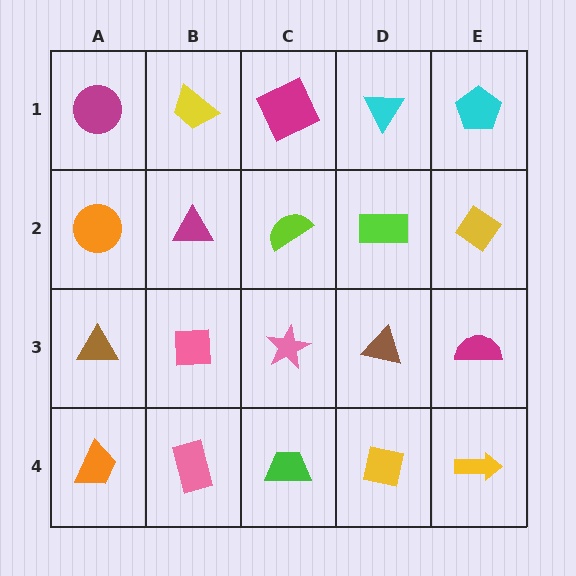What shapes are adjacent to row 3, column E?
A yellow diamond (row 2, column E), a yellow arrow (row 4, column E), a brown triangle (row 3, column D).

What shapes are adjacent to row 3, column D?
A lime rectangle (row 2, column D), a yellow square (row 4, column D), a pink star (row 3, column C), a magenta semicircle (row 3, column E).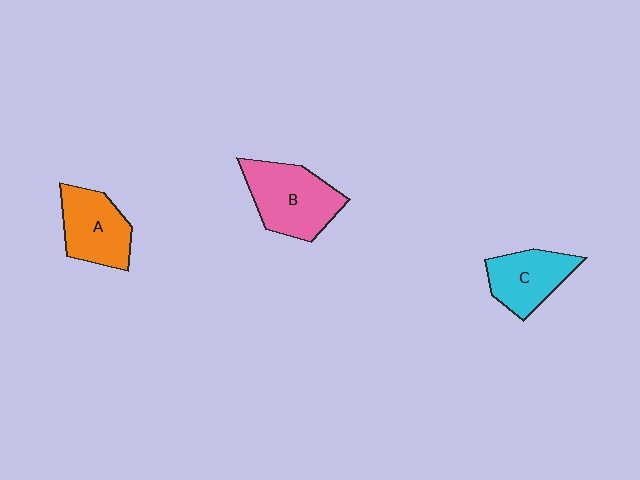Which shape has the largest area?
Shape B (pink).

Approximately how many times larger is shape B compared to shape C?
Approximately 1.4 times.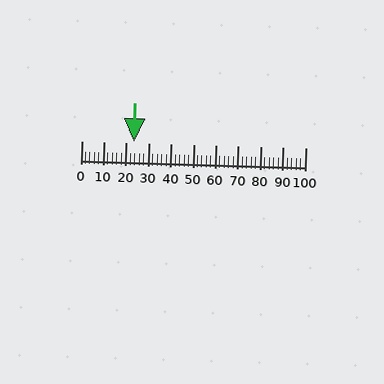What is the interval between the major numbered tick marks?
The major tick marks are spaced 10 units apart.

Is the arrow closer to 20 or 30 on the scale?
The arrow is closer to 20.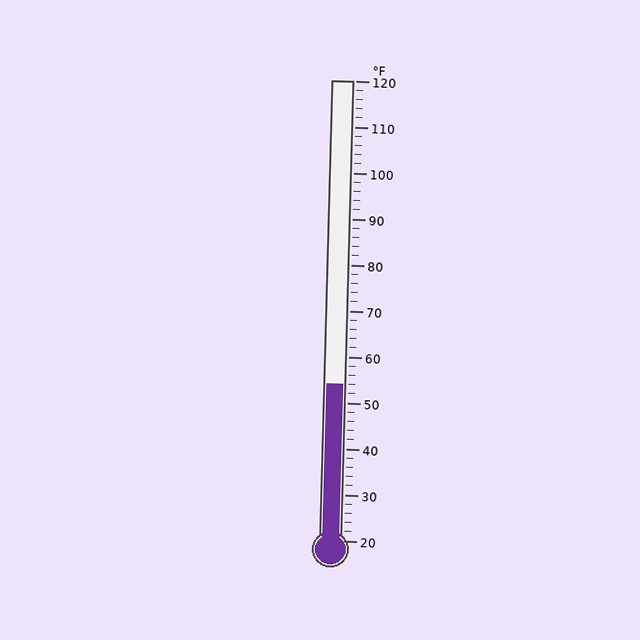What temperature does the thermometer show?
The thermometer shows approximately 54°F.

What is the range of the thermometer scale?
The thermometer scale ranges from 20°F to 120°F.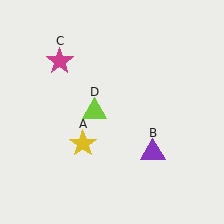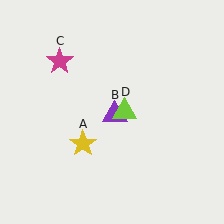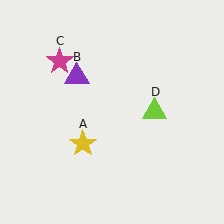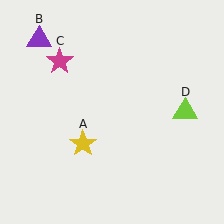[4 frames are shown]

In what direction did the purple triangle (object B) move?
The purple triangle (object B) moved up and to the left.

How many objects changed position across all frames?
2 objects changed position: purple triangle (object B), lime triangle (object D).